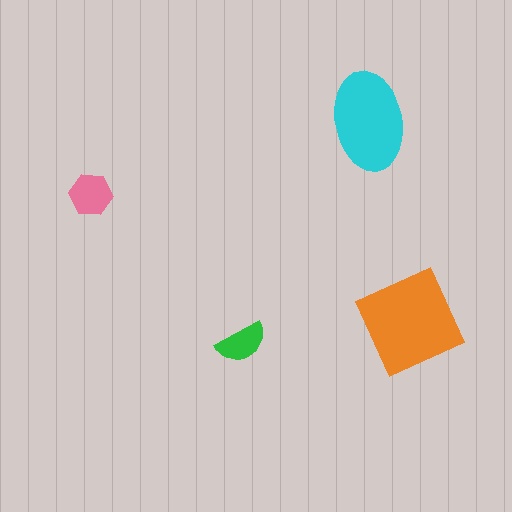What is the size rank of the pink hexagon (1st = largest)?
3rd.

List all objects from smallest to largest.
The green semicircle, the pink hexagon, the cyan ellipse, the orange diamond.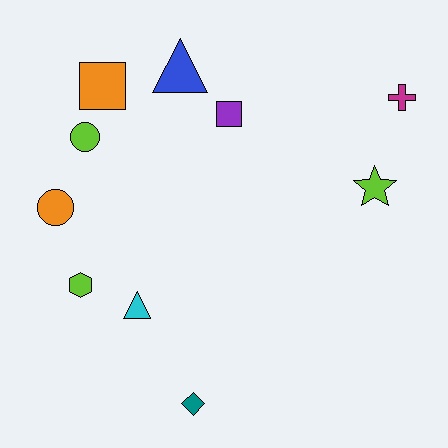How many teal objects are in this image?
There is 1 teal object.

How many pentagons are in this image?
There are no pentagons.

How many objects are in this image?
There are 10 objects.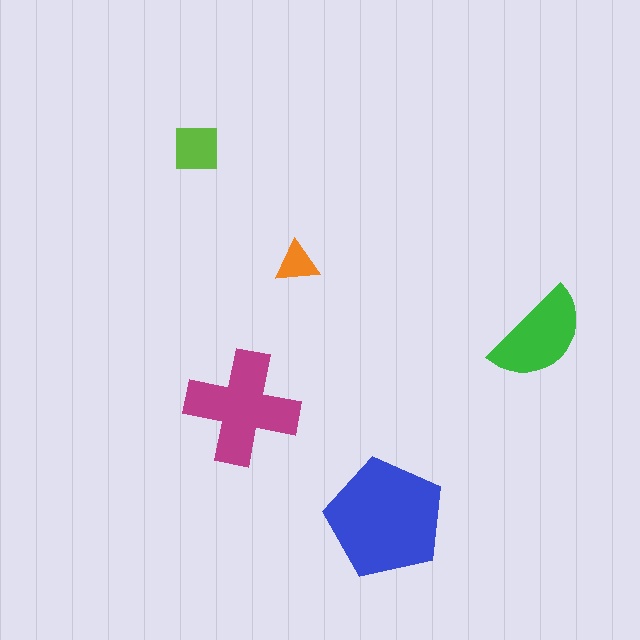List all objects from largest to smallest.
The blue pentagon, the magenta cross, the green semicircle, the lime square, the orange triangle.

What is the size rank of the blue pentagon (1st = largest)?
1st.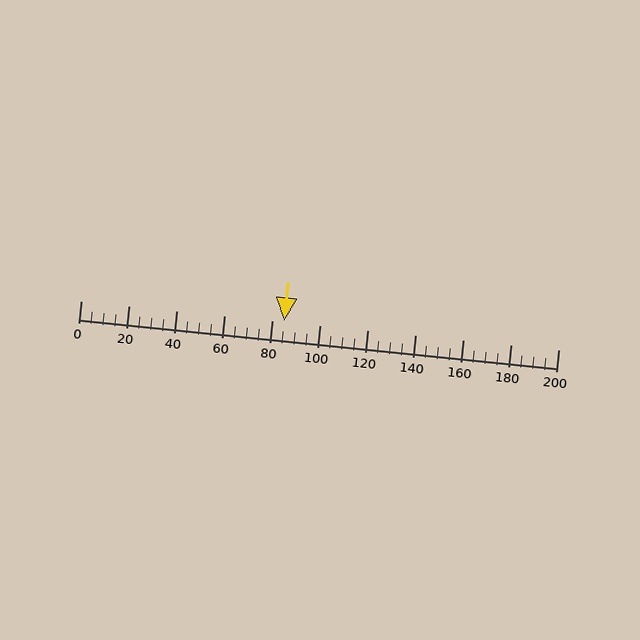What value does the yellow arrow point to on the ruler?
The yellow arrow points to approximately 85.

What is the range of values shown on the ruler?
The ruler shows values from 0 to 200.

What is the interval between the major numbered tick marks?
The major tick marks are spaced 20 units apart.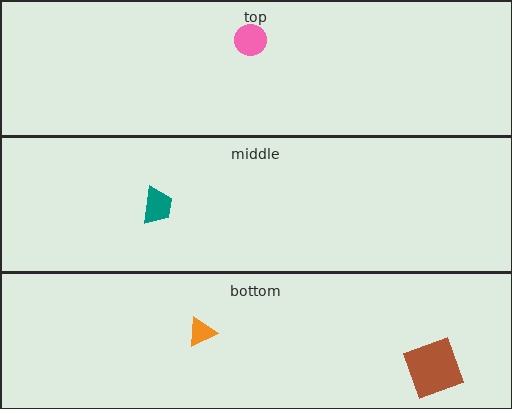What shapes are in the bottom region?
The orange triangle, the brown square.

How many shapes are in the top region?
1.